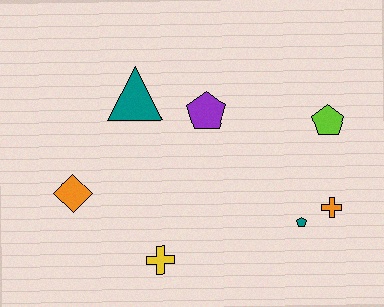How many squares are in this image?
There are no squares.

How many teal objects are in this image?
There are 2 teal objects.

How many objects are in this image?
There are 7 objects.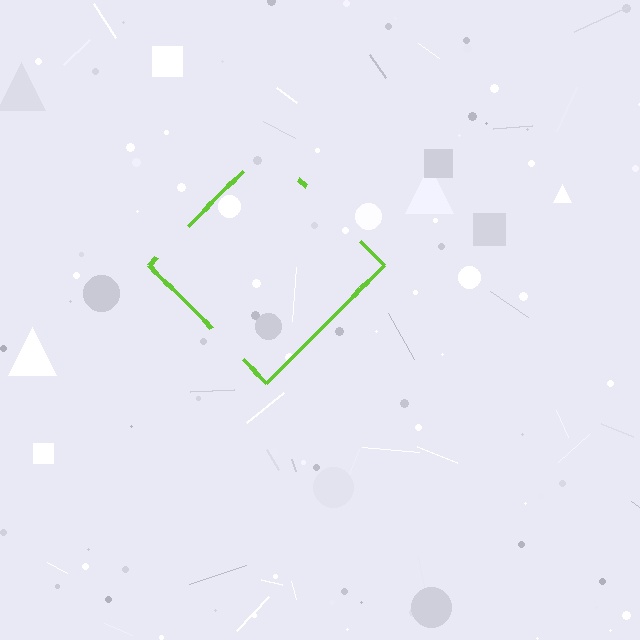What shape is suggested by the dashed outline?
The dashed outline suggests a diamond.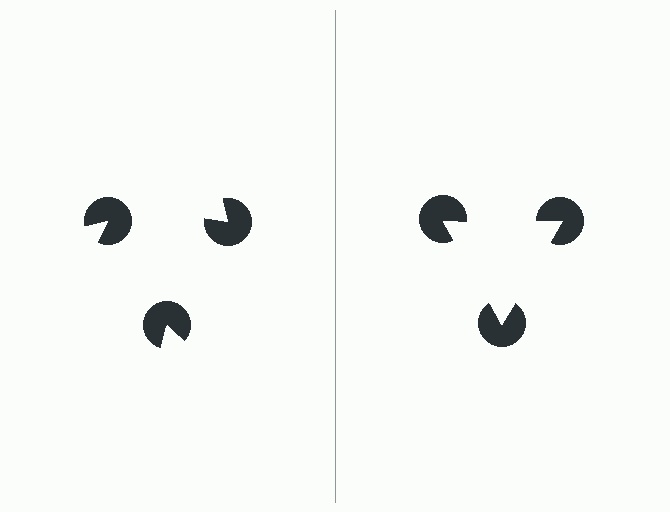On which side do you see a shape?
An illusory triangle appears on the right side. On the left side the wedge cuts are rotated, so no coherent shape forms.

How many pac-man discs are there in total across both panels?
6 — 3 on each side.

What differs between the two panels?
The pac-man discs are positioned identically on both sides; only the wedge orientations differ. On the right they align to a triangle; on the left they are misaligned.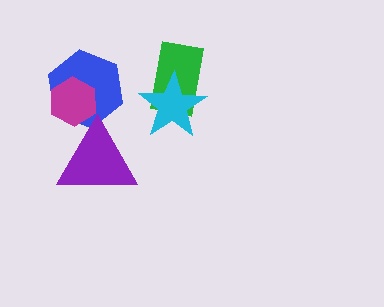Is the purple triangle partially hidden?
No, no other shape covers it.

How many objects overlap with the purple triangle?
2 objects overlap with the purple triangle.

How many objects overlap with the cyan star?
1 object overlaps with the cyan star.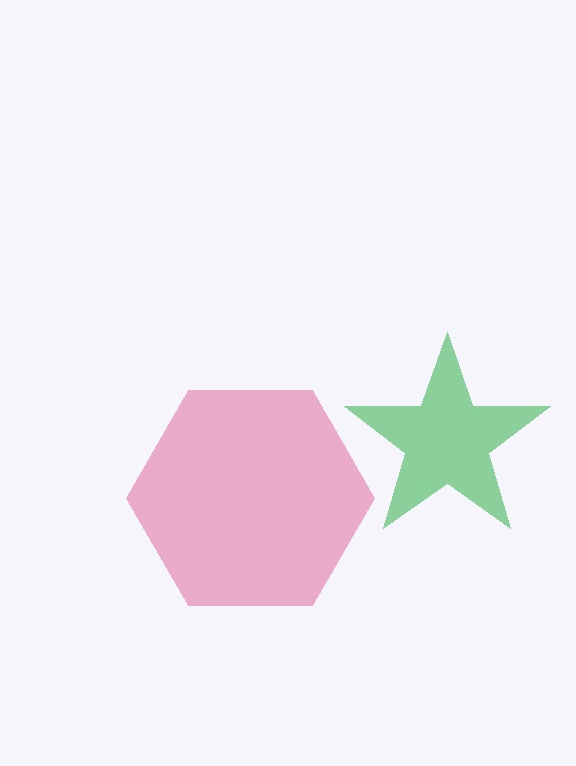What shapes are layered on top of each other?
The layered shapes are: a pink hexagon, a green star.